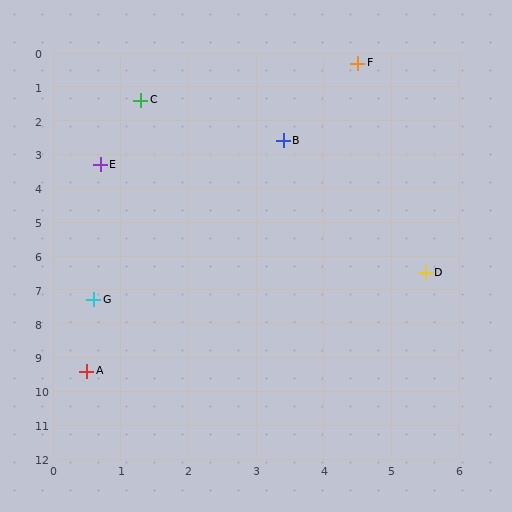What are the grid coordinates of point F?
Point F is at approximately (4.5, 0.3).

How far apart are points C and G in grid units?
Points C and G are about 5.9 grid units apart.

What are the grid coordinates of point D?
Point D is at approximately (5.5, 6.5).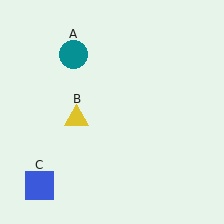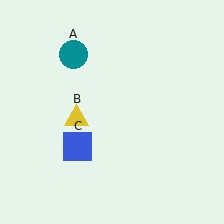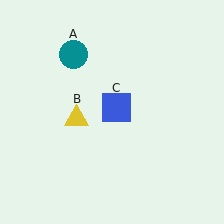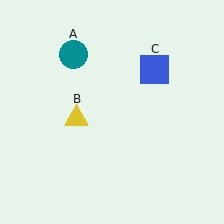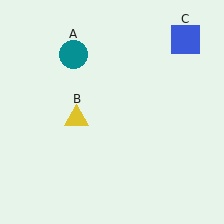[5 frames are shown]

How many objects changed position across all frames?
1 object changed position: blue square (object C).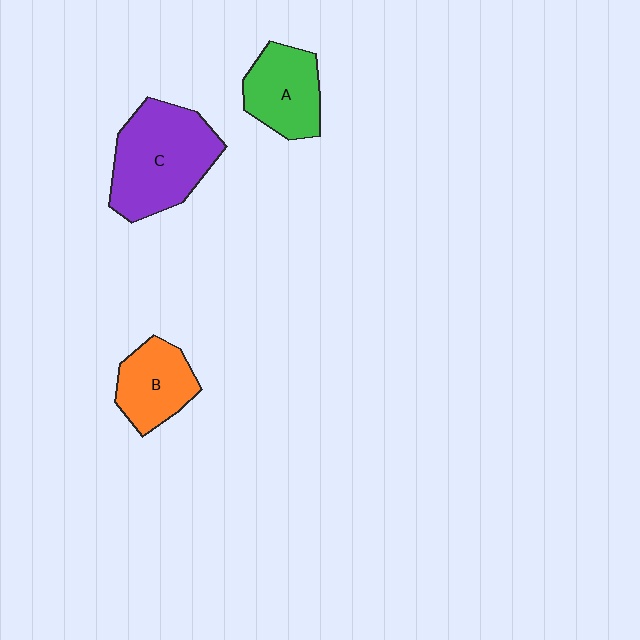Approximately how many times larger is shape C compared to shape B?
Approximately 1.7 times.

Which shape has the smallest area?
Shape B (orange).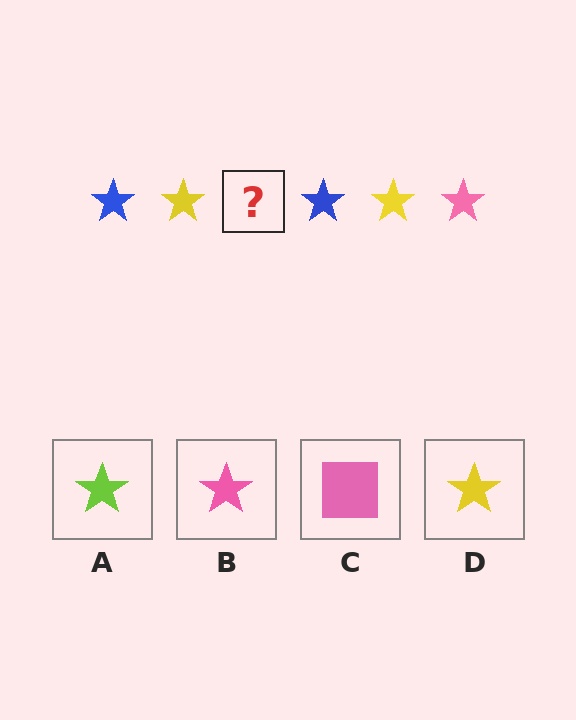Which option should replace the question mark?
Option B.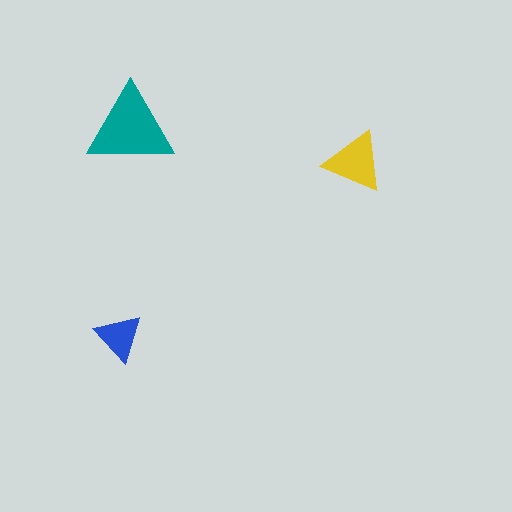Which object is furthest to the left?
The blue triangle is leftmost.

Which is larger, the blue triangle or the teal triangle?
The teal one.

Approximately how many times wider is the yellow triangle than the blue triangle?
About 1.5 times wider.